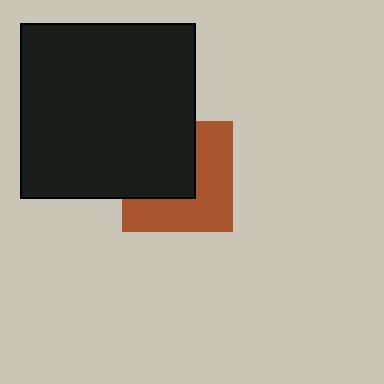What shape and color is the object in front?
The object in front is a black square.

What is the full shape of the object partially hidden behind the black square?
The partially hidden object is a brown square.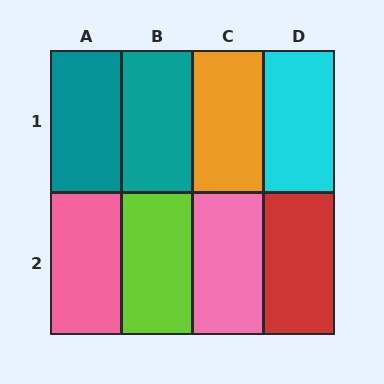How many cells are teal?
2 cells are teal.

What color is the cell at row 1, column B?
Teal.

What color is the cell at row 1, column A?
Teal.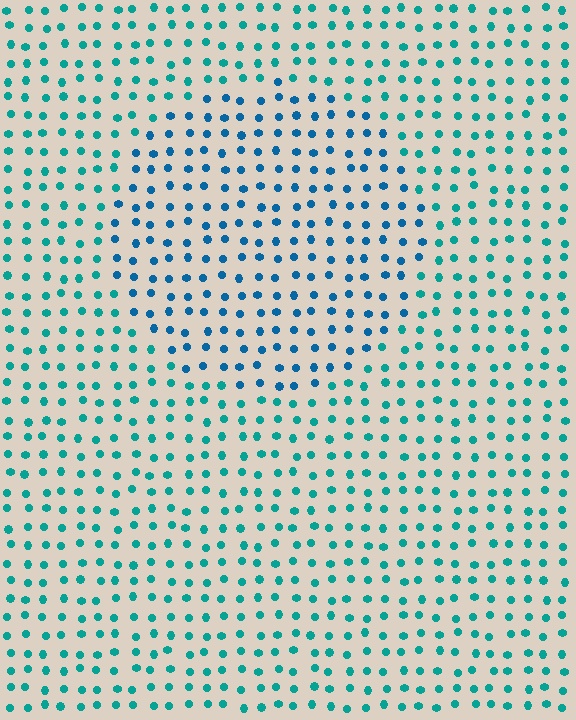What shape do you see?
I see a circle.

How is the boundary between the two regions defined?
The boundary is defined purely by a slight shift in hue (about 28 degrees). Spacing, size, and orientation are identical on both sides.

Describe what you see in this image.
The image is filled with small teal elements in a uniform arrangement. A circle-shaped region is visible where the elements are tinted to a slightly different hue, forming a subtle color boundary.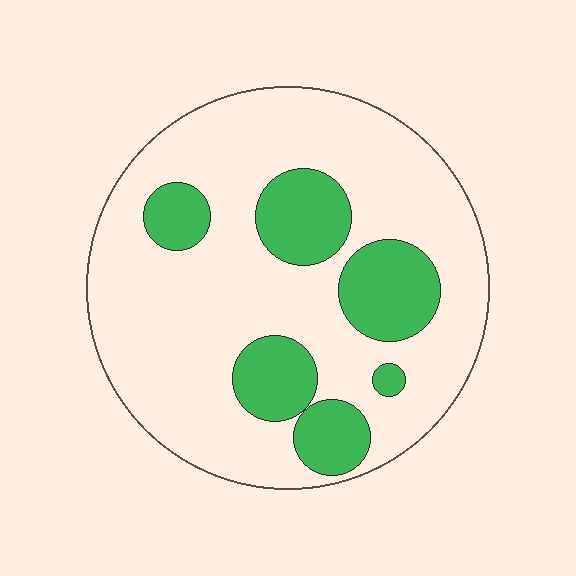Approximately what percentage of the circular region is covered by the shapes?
Approximately 25%.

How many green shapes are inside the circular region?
6.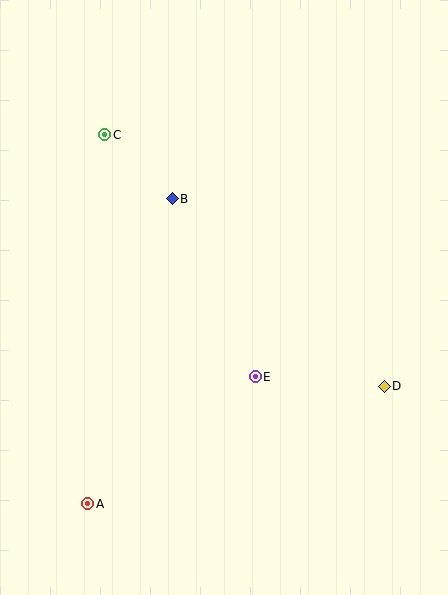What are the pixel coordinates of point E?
Point E is at (255, 377).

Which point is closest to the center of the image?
Point E at (255, 377) is closest to the center.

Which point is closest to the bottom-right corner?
Point D is closest to the bottom-right corner.